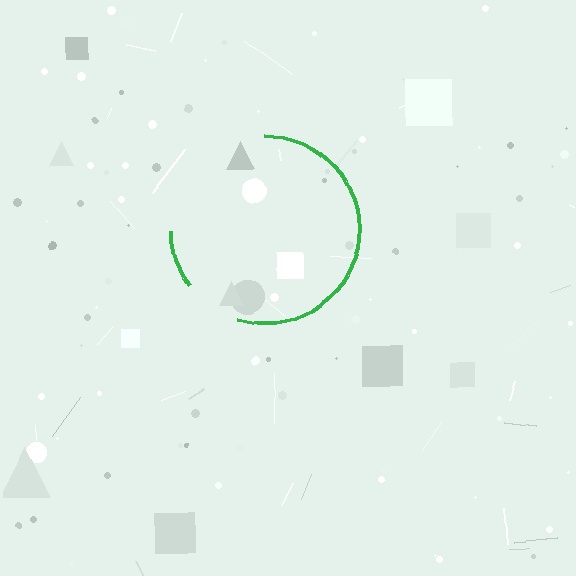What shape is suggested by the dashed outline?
The dashed outline suggests a circle.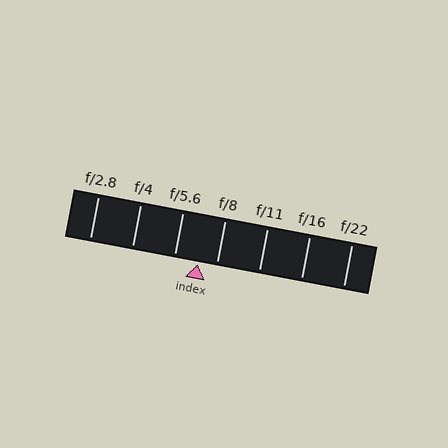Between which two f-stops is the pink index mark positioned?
The index mark is between f/5.6 and f/8.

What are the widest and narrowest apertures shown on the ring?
The widest aperture shown is f/2.8 and the narrowest is f/22.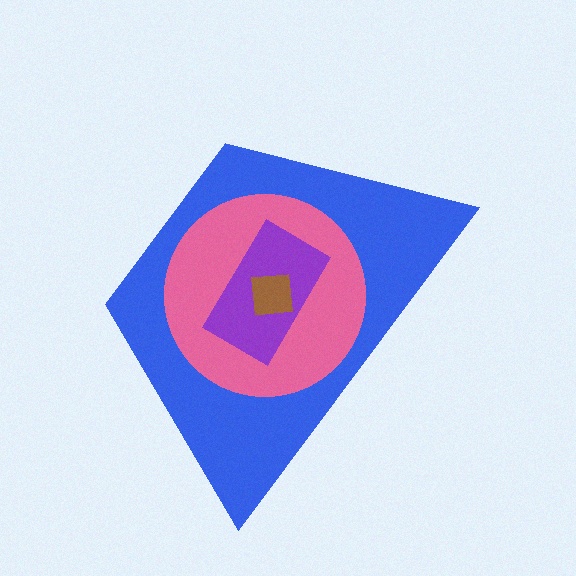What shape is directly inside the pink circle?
The purple rectangle.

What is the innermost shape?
The brown square.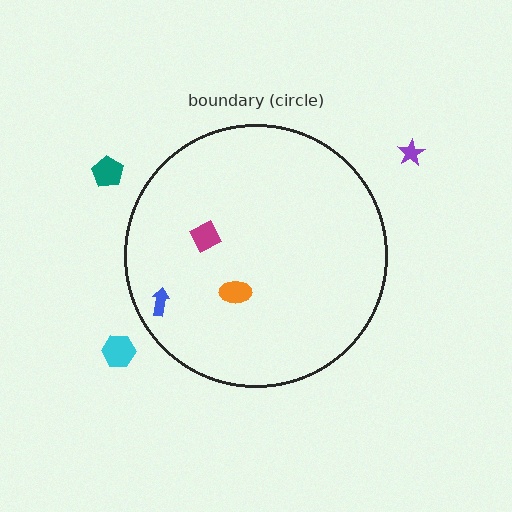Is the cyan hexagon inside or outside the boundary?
Outside.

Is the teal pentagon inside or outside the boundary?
Outside.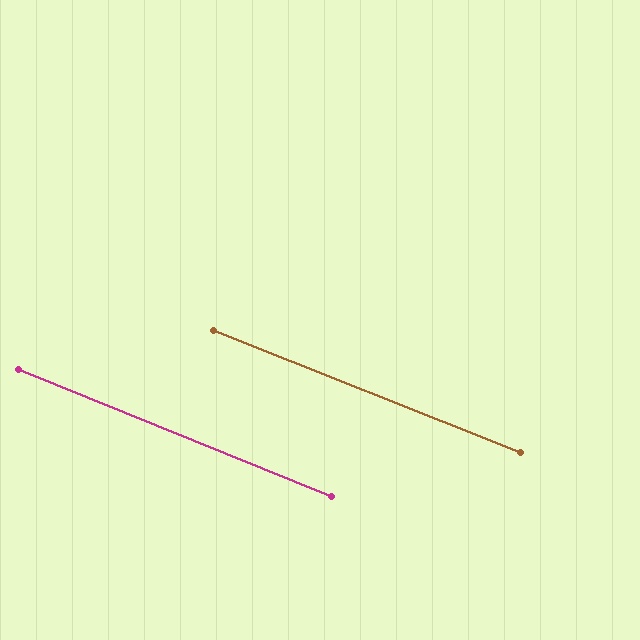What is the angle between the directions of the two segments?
Approximately 0 degrees.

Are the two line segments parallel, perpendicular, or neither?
Parallel — their directions differ by only 0.5°.